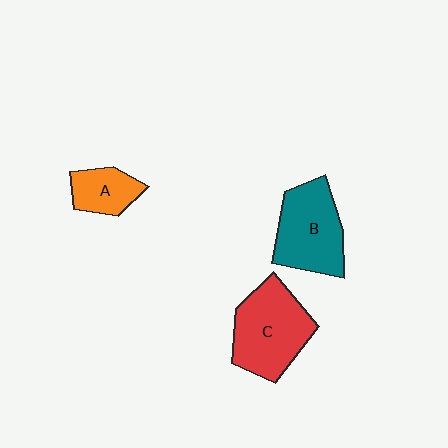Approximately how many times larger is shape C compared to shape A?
Approximately 2.1 times.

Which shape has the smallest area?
Shape A (orange).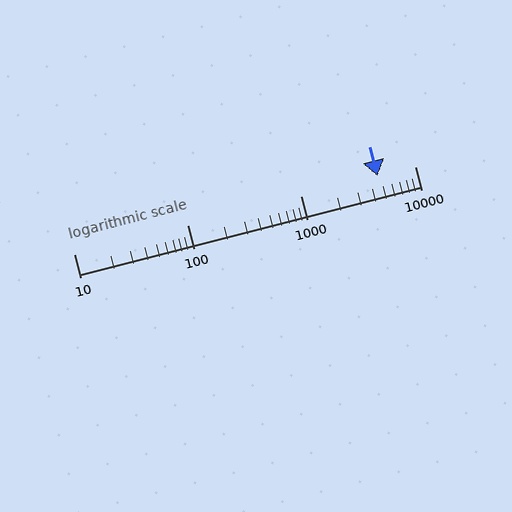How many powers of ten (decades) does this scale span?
The scale spans 3 decades, from 10 to 10000.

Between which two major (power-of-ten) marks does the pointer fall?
The pointer is between 1000 and 10000.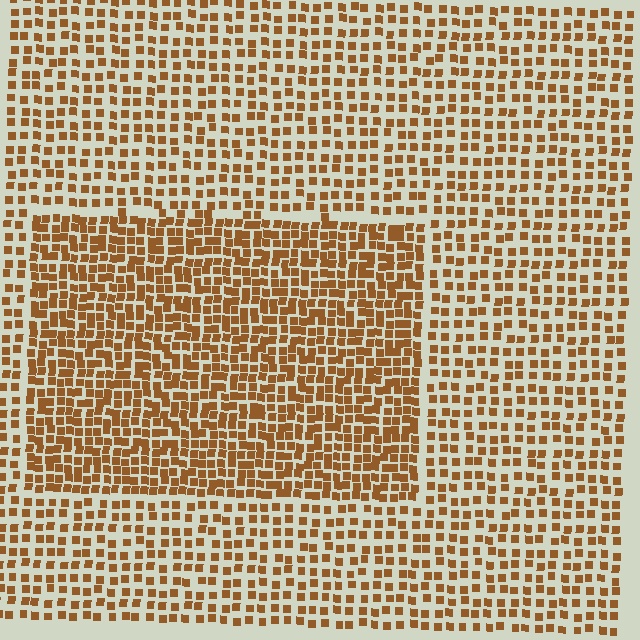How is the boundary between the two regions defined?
The boundary is defined by a change in element density (approximately 1.7x ratio). All elements are the same color, size, and shape.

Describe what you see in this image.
The image contains small brown elements arranged at two different densities. A rectangle-shaped region is visible where the elements are more densely packed than the surrounding area.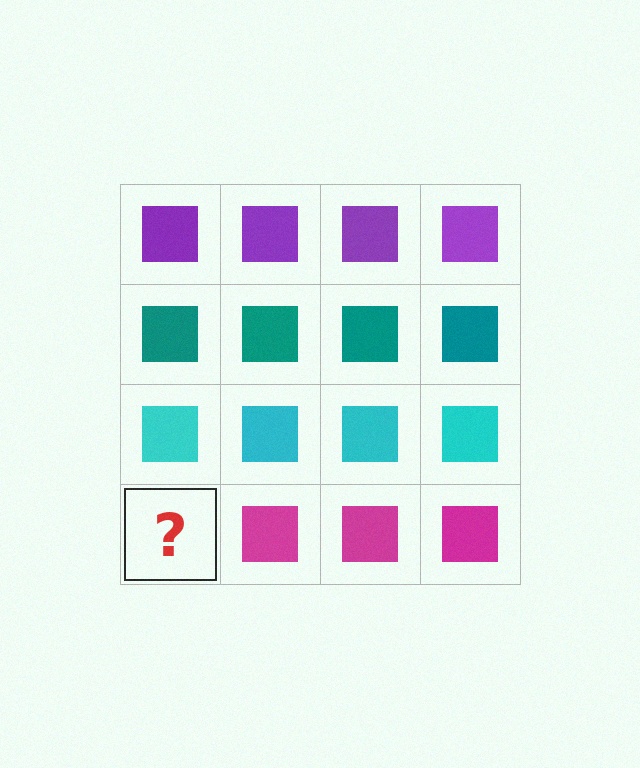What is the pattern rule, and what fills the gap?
The rule is that each row has a consistent color. The gap should be filled with a magenta square.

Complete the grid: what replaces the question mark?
The question mark should be replaced with a magenta square.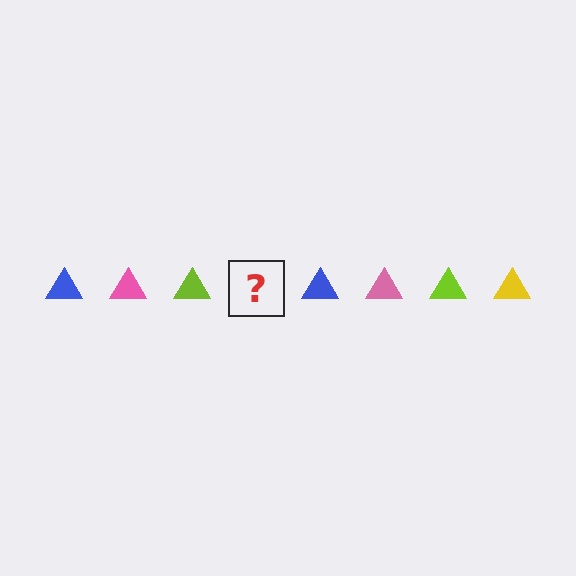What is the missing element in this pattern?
The missing element is a yellow triangle.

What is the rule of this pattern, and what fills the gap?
The rule is that the pattern cycles through blue, pink, lime, yellow triangles. The gap should be filled with a yellow triangle.